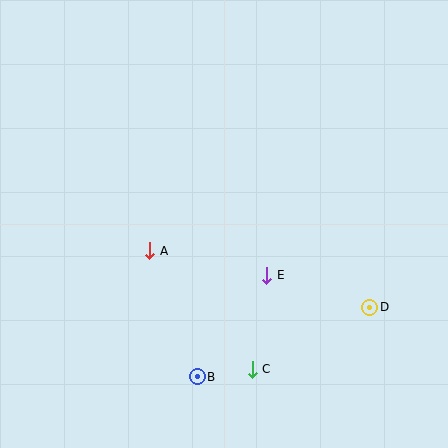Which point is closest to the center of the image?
Point E at (267, 275) is closest to the center.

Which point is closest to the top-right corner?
Point D is closest to the top-right corner.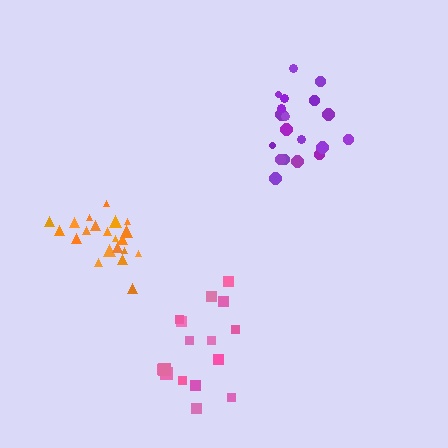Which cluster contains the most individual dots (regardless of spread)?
Orange (21).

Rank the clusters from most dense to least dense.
orange, pink, purple.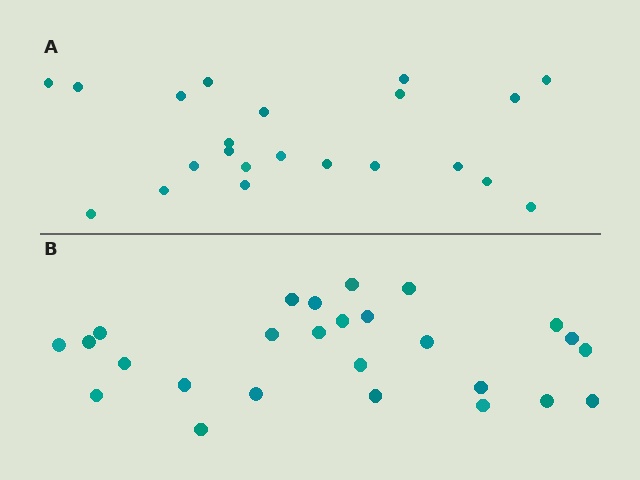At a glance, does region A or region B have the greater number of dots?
Region B (the bottom region) has more dots.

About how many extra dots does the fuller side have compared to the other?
Region B has about 4 more dots than region A.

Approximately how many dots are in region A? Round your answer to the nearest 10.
About 20 dots. (The exact count is 22, which rounds to 20.)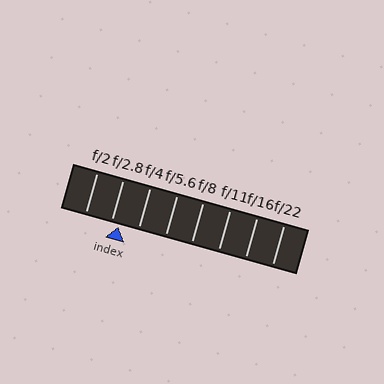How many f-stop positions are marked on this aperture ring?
There are 8 f-stop positions marked.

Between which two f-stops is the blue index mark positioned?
The index mark is between f/2.8 and f/4.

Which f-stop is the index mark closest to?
The index mark is closest to f/2.8.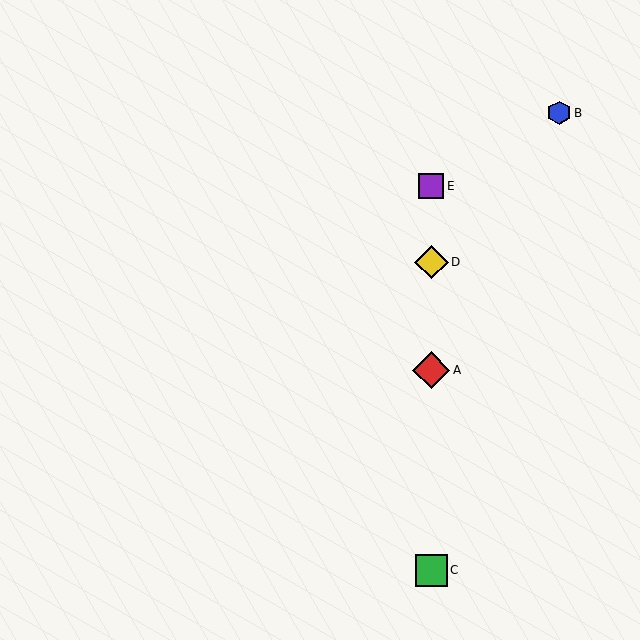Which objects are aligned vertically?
Objects A, C, D, E are aligned vertically.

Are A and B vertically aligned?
No, A is at x≈431 and B is at x≈559.